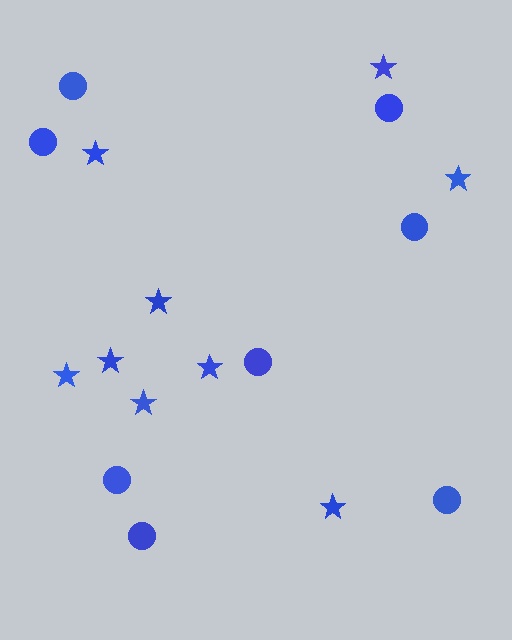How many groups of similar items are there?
There are 2 groups: one group of stars (9) and one group of circles (8).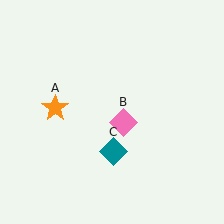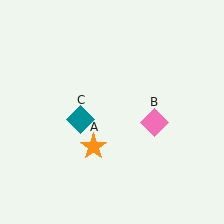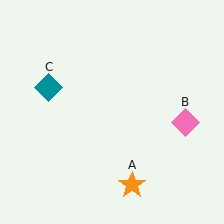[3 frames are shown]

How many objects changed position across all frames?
3 objects changed position: orange star (object A), pink diamond (object B), teal diamond (object C).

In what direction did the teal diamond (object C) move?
The teal diamond (object C) moved up and to the left.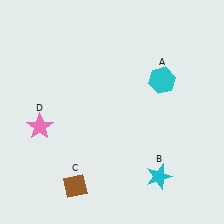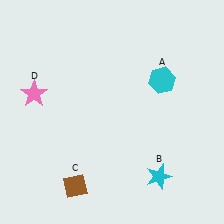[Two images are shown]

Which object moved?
The pink star (D) moved up.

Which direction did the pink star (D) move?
The pink star (D) moved up.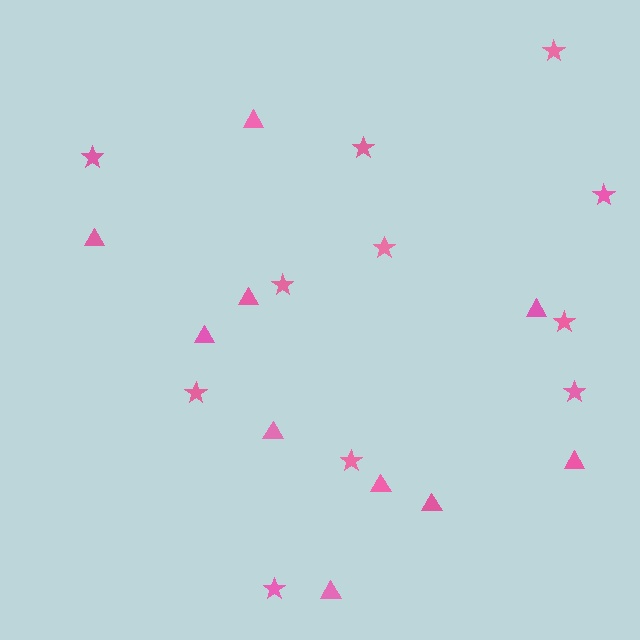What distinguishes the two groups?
There are 2 groups: one group of triangles (10) and one group of stars (11).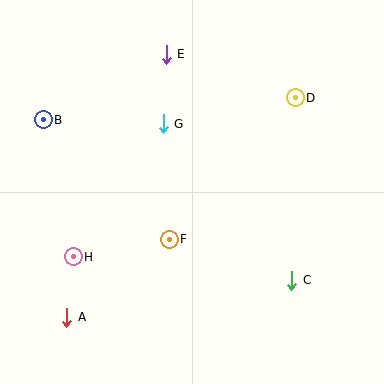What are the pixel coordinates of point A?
Point A is at (67, 317).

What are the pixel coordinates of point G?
Point G is at (163, 124).